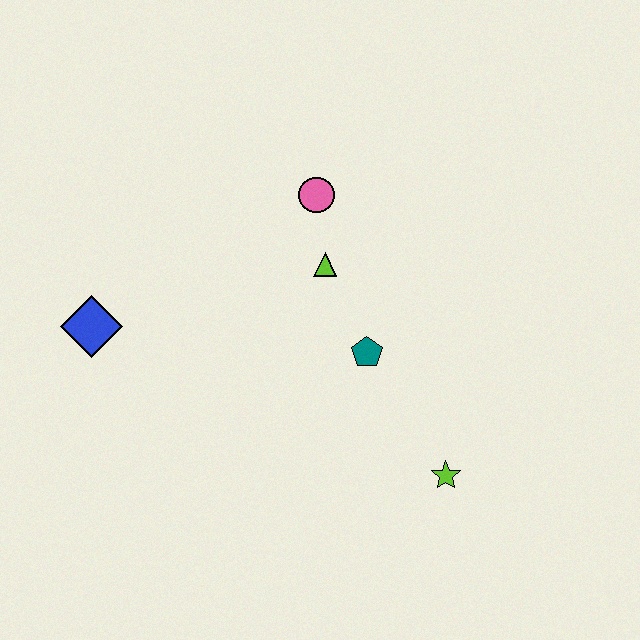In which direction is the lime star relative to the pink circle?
The lime star is below the pink circle.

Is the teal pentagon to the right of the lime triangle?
Yes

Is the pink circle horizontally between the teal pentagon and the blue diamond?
Yes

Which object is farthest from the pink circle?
The lime star is farthest from the pink circle.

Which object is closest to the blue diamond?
The lime triangle is closest to the blue diamond.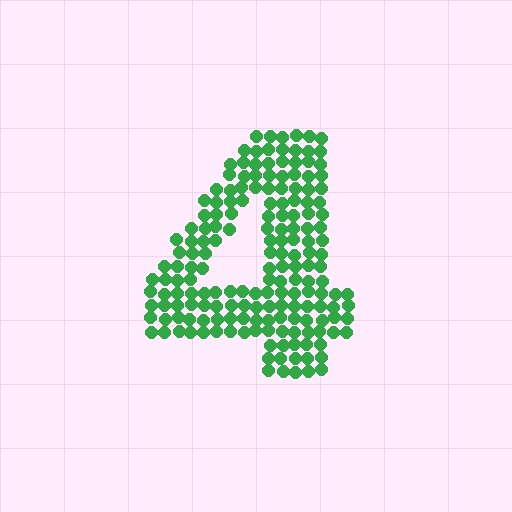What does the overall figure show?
The overall figure shows the digit 4.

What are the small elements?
The small elements are circles.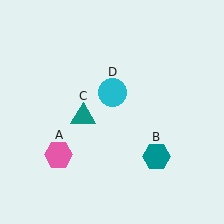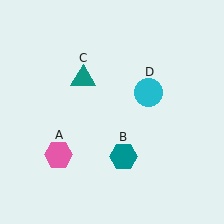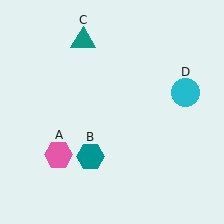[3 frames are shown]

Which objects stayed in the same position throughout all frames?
Pink hexagon (object A) remained stationary.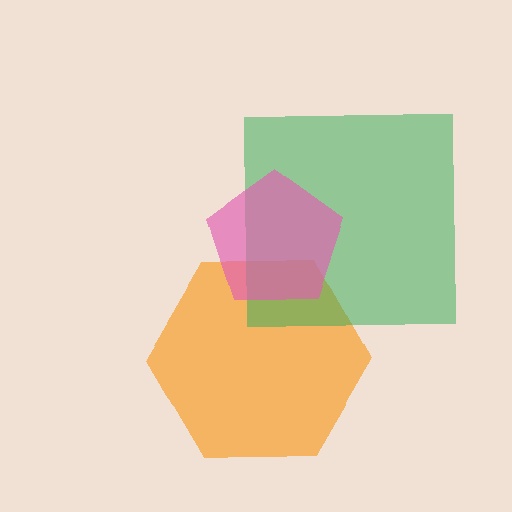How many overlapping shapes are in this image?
There are 3 overlapping shapes in the image.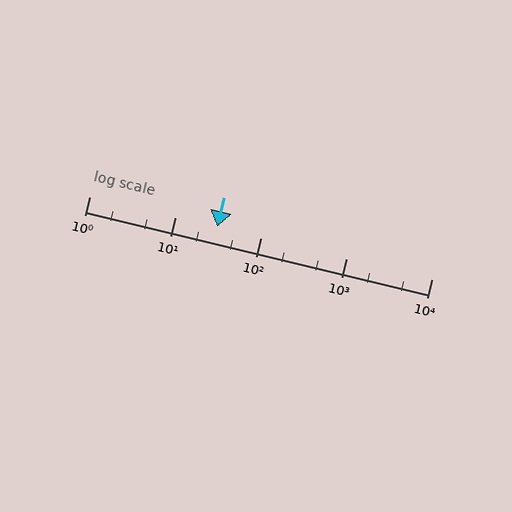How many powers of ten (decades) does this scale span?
The scale spans 4 decades, from 1 to 10000.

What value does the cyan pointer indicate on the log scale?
The pointer indicates approximately 31.